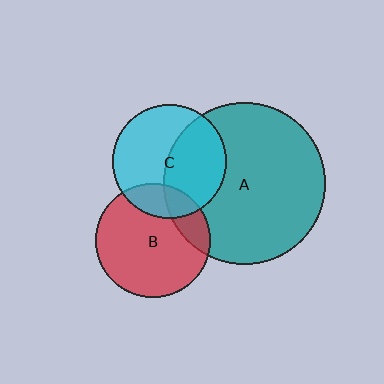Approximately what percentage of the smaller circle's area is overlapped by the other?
Approximately 20%.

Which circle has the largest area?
Circle A (teal).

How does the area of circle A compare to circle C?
Approximately 2.0 times.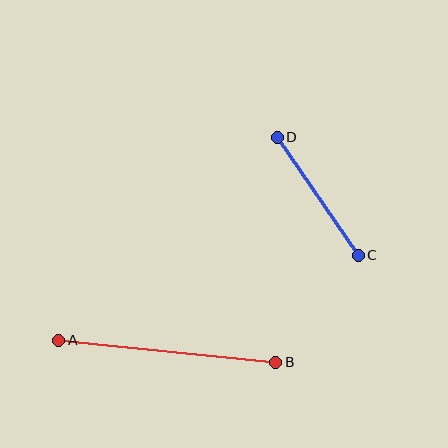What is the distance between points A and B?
The distance is approximately 218 pixels.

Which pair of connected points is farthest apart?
Points A and B are farthest apart.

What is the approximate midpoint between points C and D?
The midpoint is at approximately (318, 196) pixels.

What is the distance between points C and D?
The distance is approximately 143 pixels.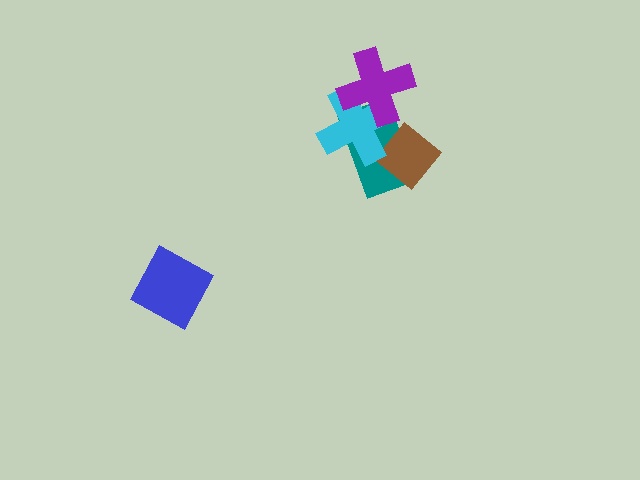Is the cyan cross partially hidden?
Yes, it is partially covered by another shape.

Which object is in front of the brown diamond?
The cyan cross is in front of the brown diamond.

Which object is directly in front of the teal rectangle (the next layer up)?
The brown diamond is directly in front of the teal rectangle.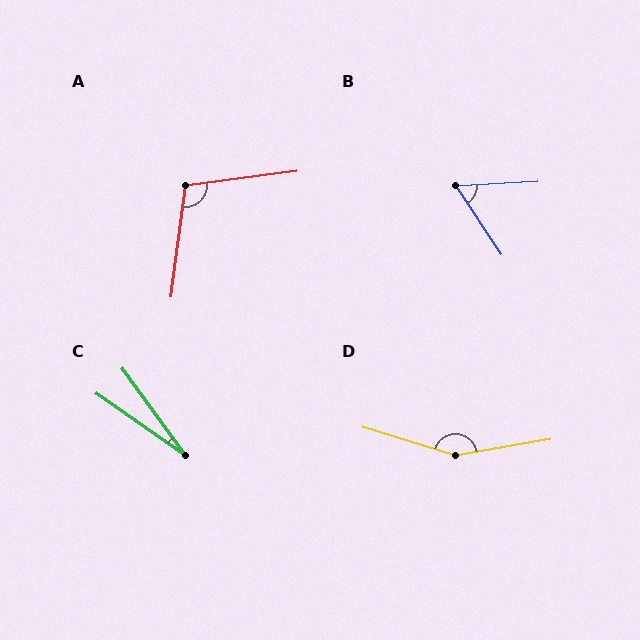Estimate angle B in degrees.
Approximately 59 degrees.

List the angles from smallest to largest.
C (19°), B (59°), A (105°), D (154°).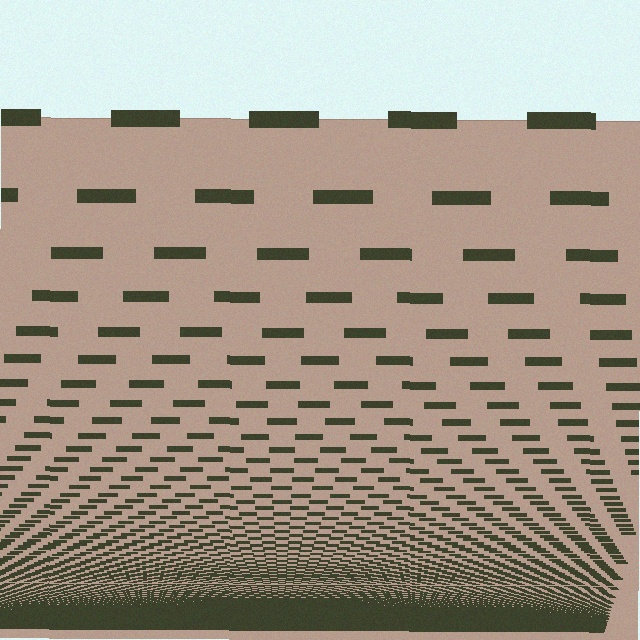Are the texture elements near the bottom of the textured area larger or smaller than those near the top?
Smaller. The gradient is inverted — elements near the bottom are smaller and denser.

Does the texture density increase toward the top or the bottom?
Density increases toward the bottom.